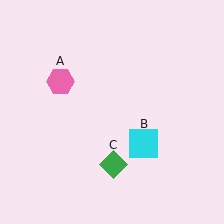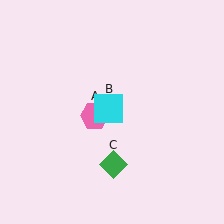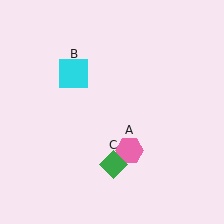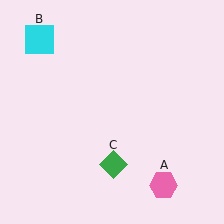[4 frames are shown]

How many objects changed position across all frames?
2 objects changed position: pink hexagon (object A), cyan square (object B).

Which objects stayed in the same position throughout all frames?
Green diamond (object C) remained stationary.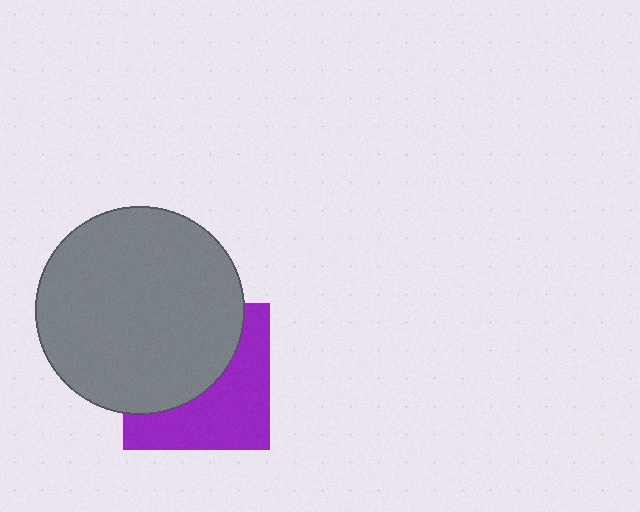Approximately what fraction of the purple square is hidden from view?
Roughly 52% of the purple square is hidden behind the gray circle.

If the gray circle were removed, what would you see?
You would see the complete purple square.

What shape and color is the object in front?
The object in front is a gray circle.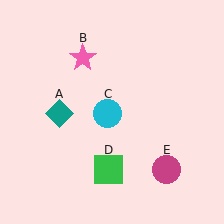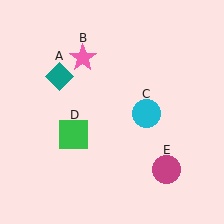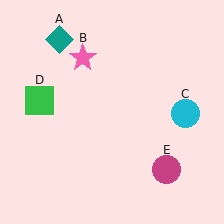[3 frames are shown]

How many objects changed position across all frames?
3 objects changed position: teal diamond (object A), cyan circle (object C), green square (object D).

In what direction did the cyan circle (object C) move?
The cyan circle (object C) moved right.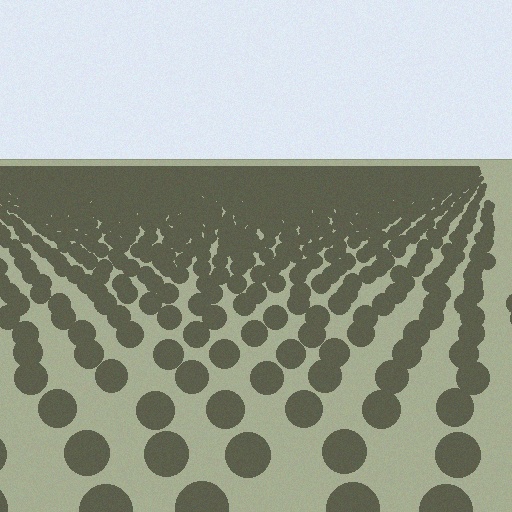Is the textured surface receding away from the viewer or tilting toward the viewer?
The surface is receding away from the viewer. Texture elements get smaller and denser toward the top.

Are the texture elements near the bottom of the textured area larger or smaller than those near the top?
Larger. Near the bottom, elements are closer to the viewer and appear at a bigger on-screen size.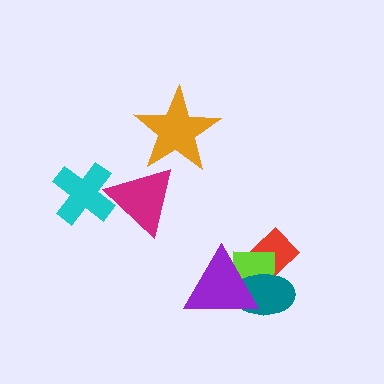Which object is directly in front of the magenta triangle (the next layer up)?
The cyan cross is directly in front of the magenta triangle.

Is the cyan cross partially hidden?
No, no other shape covers it.